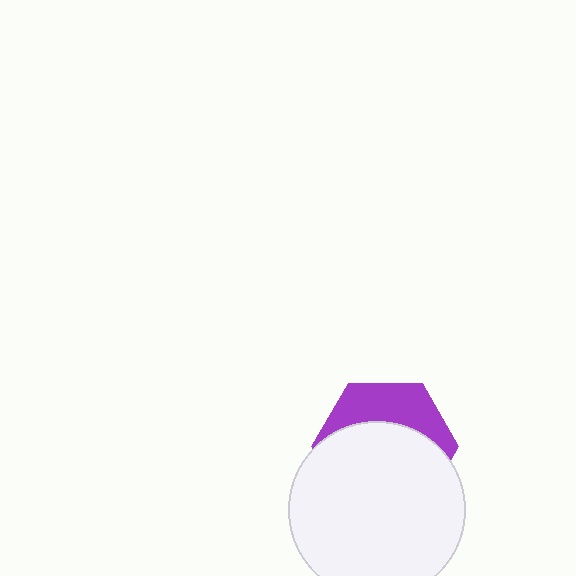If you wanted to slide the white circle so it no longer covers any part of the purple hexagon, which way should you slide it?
Slide it down — that is the most direct way to separate the two shapes.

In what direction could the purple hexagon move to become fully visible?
The purple hexagon could move up. That would shift it out from behind the white circle entirely.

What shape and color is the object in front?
The object in front is a white circle.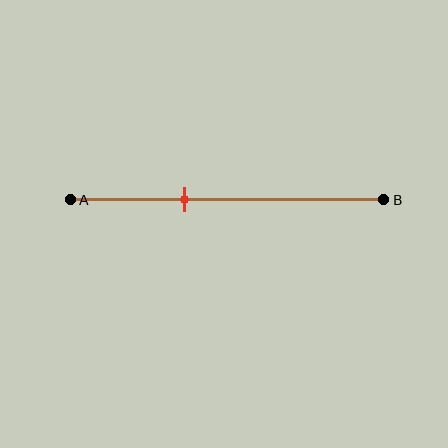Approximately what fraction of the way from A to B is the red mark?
The red mark is approximately 35% of the way from A to B.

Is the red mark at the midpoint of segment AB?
No, the mark is at about 35% from A, not at the 50% midpoint.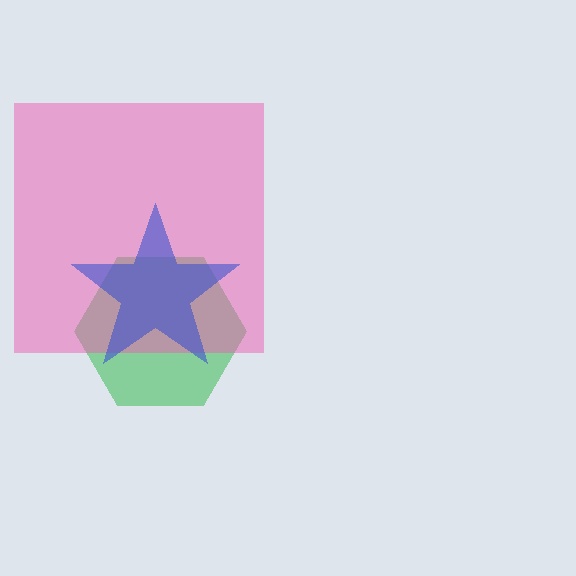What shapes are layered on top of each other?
The layered shapes are: a green hexagon, a pink square, a blue star.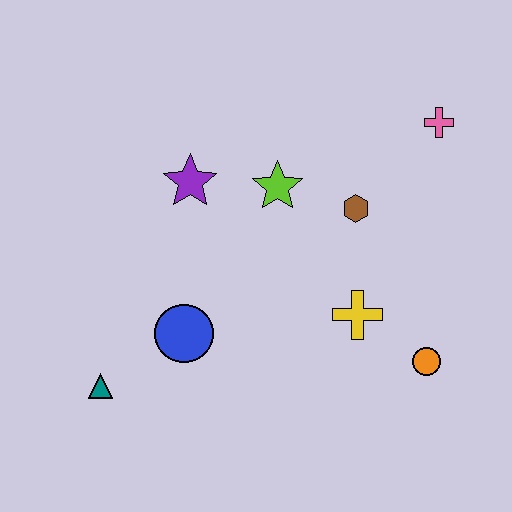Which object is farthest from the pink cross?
The teal triangle is farthest from the pink cross.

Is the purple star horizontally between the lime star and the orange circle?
No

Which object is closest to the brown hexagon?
The lime star is closest to the brown hexagon.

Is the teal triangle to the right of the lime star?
No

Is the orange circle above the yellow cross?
No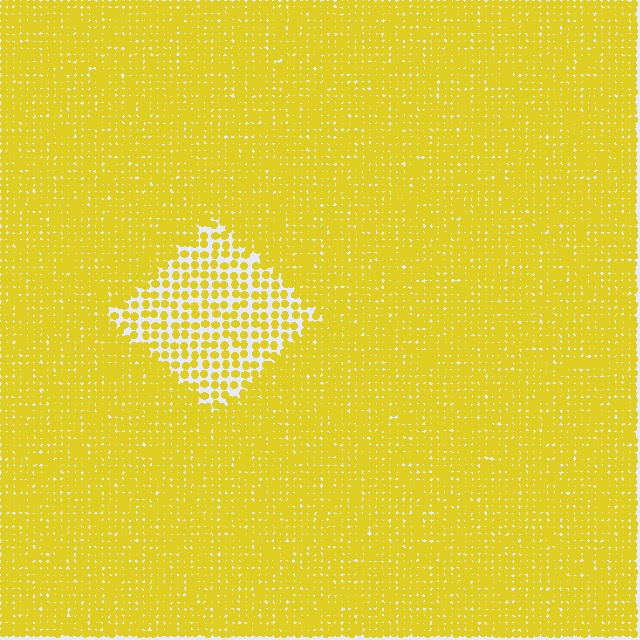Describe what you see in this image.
The image contains small yellow elements arranged at two different densities. A diamond-shaped region is visible where the elements are less densely packed than the surrounding area.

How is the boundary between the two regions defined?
The boundary is defined by a change in element density (approximately 2.1x ratio). All elements are the same color, size, and shape.